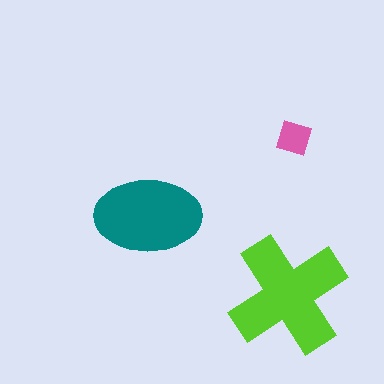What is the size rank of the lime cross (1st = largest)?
1st.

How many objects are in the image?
There are 3 objects in the image.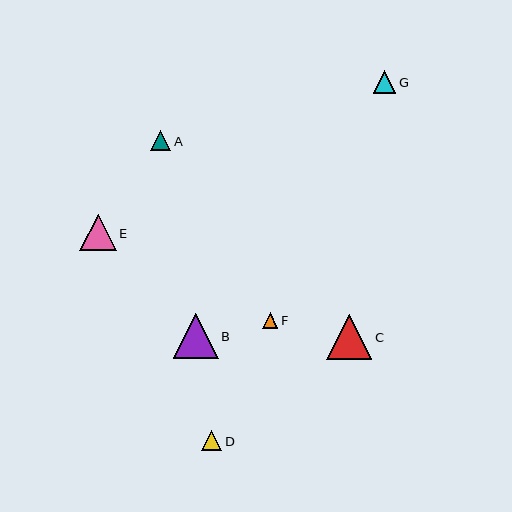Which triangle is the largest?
Triangle C is the largest with a size of approximately 45 pixels.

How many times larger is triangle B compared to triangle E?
Triangle B is approximately 1.2 times the size of triangle E.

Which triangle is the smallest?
Triangle F is the smallest with a size of approximately 15 pixels.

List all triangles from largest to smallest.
From largest to smallest: C, B, E, G, A, D, F.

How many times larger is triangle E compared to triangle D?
Triangle E is approximately 1.8 times the size of triangle D.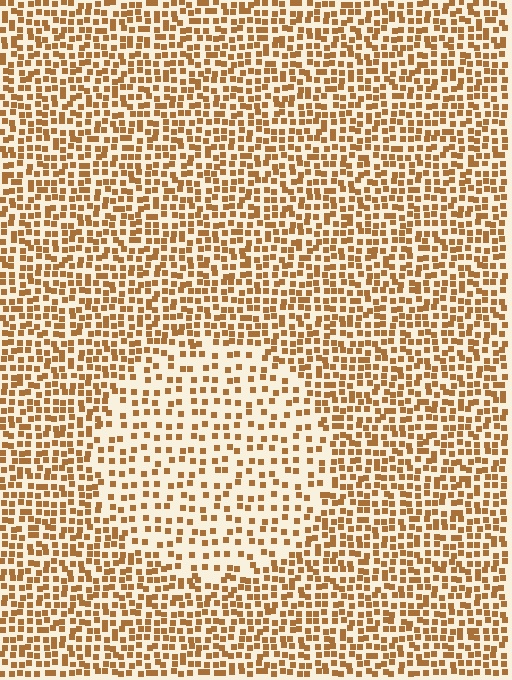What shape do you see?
I see a circle.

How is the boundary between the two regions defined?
The boundary is defined by a change in element density (approximately 1.9x ratio). All elements are the same color, size, and shape.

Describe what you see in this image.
The image contains small brown elements arranged at two different densities. A circle-shaped region is visible where the elements are less densely packed than the surrounding area.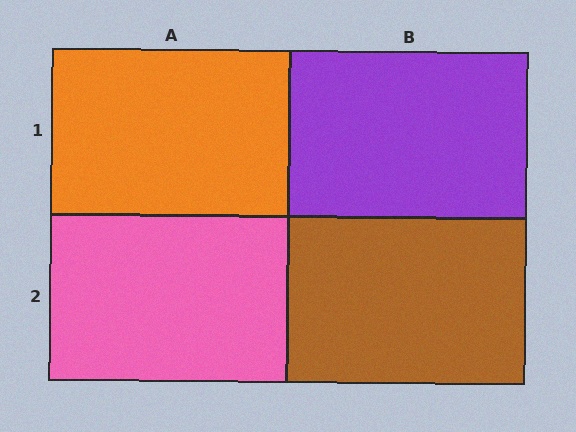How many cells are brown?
1 cell is brown.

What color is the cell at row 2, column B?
Brown.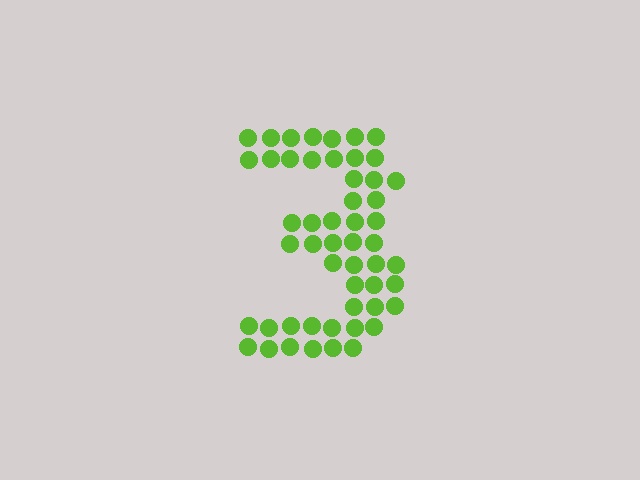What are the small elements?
The small elements are circles.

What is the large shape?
The large shape is the digit 3.